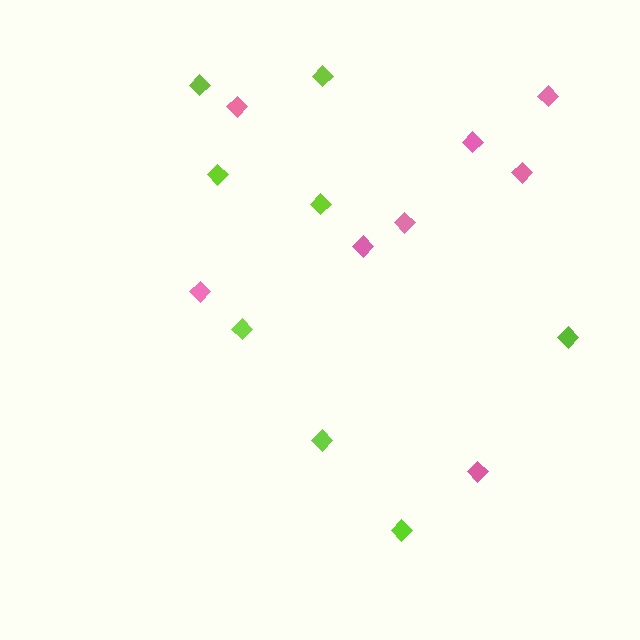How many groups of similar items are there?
There are 2 groups: one group of pink diamonds (8) and one group of lime diamonds (8).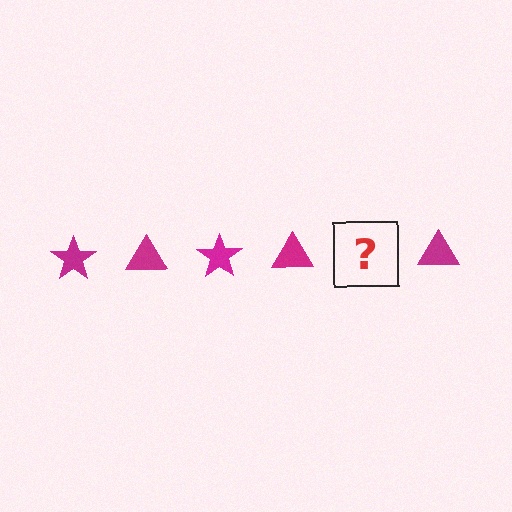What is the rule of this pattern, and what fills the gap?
The rule is that the pattern cycles through star, triangle shapes in magenta. The gap should be filled with a magenta star.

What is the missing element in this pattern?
The missing element is a magenta star.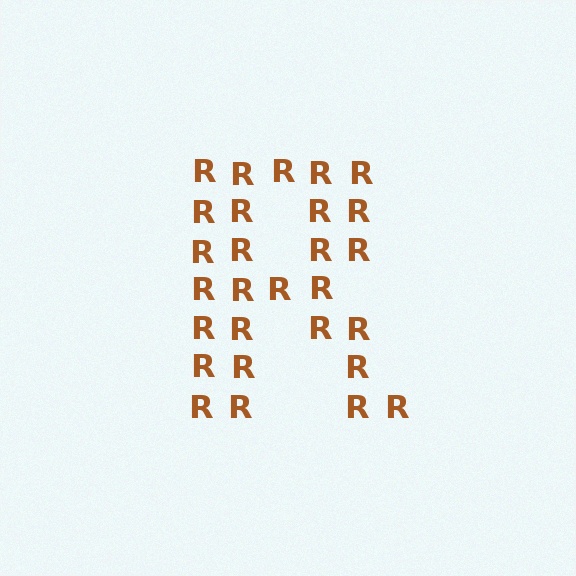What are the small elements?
The small elements are letter R's.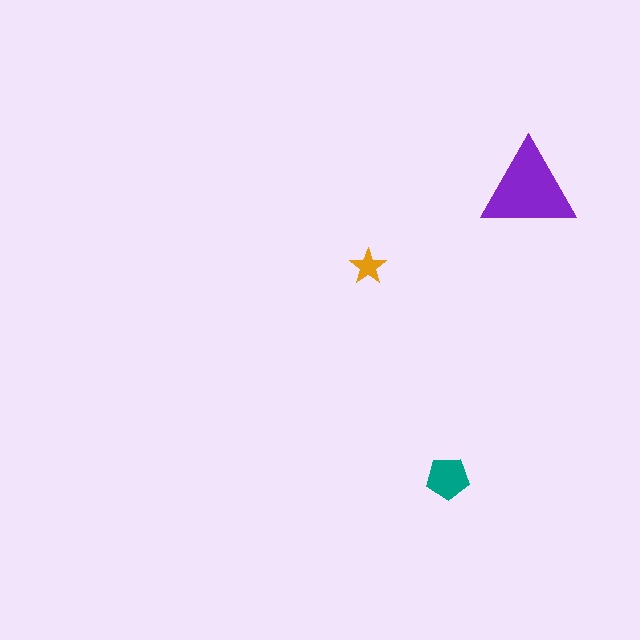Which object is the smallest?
The orange star.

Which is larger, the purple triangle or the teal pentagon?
The purple triangle.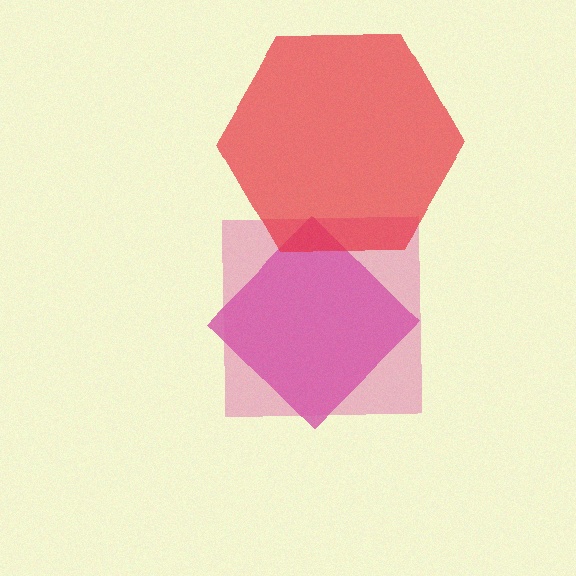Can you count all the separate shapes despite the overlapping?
Yes, there are 3 separate shapes.